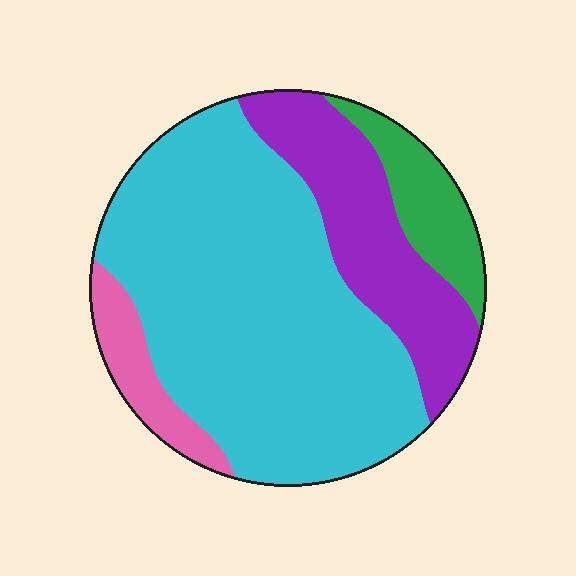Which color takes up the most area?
Cyan, at roughly 60%.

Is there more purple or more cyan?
Cyan.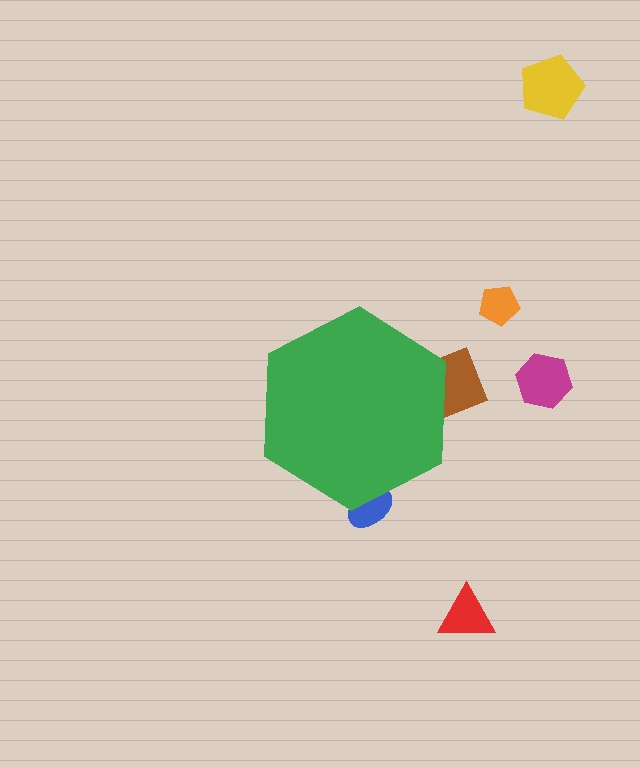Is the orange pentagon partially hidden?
No, the orange pentagon is fully visible.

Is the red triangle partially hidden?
No, the red triangle is fully visible.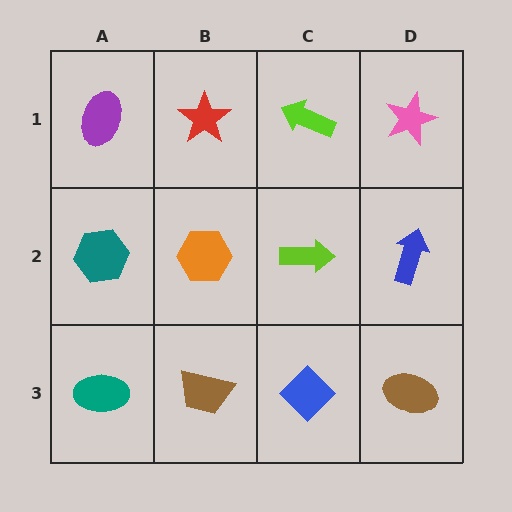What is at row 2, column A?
A teal hexagon.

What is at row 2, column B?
An orange hexagon.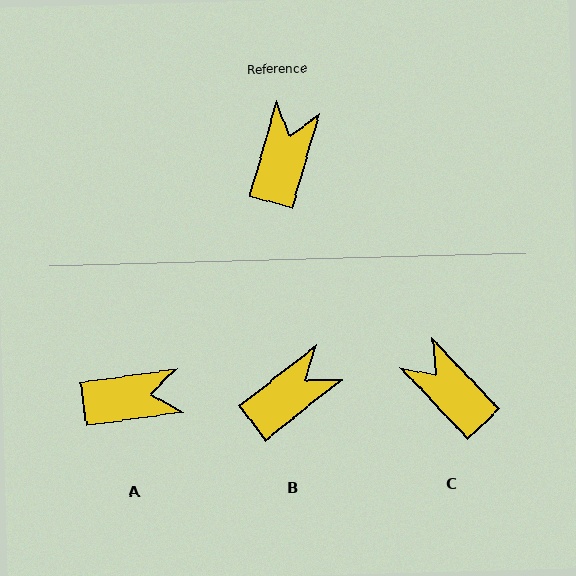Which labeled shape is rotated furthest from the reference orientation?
A, about 66 degrees away.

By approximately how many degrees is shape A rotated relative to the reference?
Approximately 66 degrees clockwise.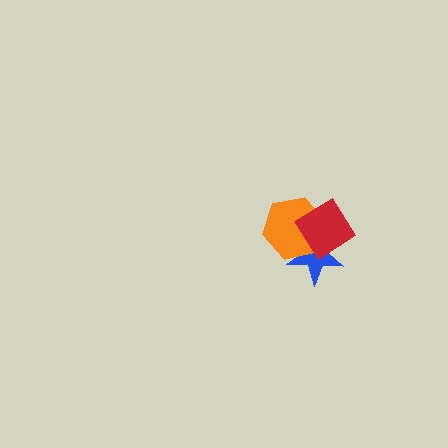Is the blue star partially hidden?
Yes, it is partially covered by another shape.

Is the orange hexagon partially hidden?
Yes, it is partially covered by another shape.